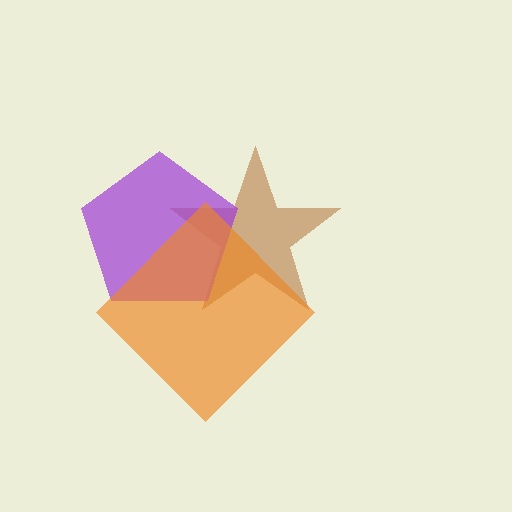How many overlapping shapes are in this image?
There are 3 overlapping shapes in the image.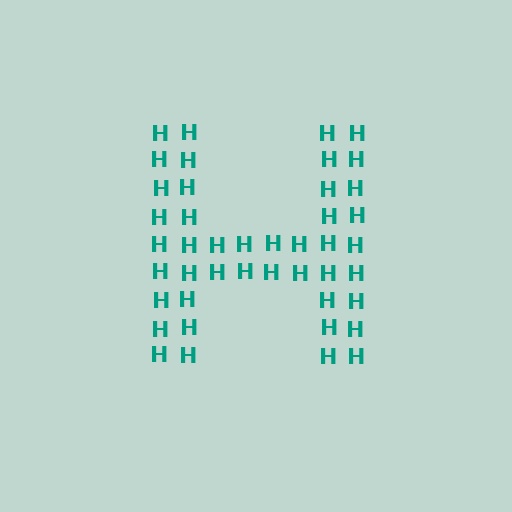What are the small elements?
The small elements are letter H's.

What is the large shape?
The large shape is the letter H.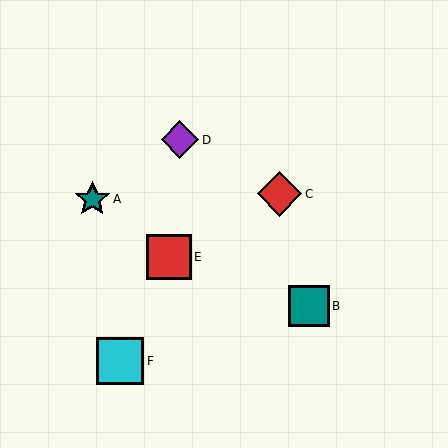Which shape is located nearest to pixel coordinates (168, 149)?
The purple diamond (labeled D) at (180, 140) is nearest to that location.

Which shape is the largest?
The cyan square (labeled F) is the largest.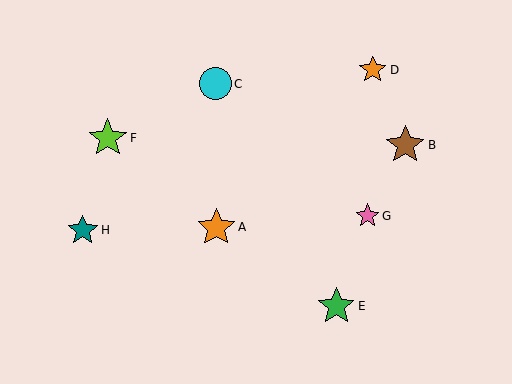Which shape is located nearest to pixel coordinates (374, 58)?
The orange star (labeled D) at (373, 70) is nearest to that location.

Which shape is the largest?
The brown star (labeled B) is the largest.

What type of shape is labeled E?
Shape E is a green star.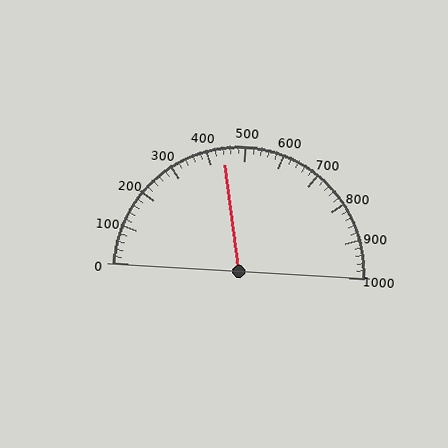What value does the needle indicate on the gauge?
The needle indicates approximately 440.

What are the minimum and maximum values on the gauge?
The gauge ranges from 0 to 1000.